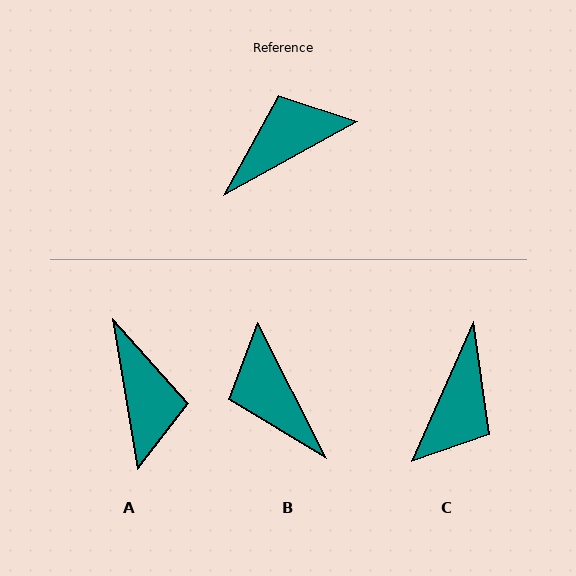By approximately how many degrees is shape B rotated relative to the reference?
Approximately 88 degrees counter-clockwise.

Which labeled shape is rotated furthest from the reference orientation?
C, about 143 degrees away.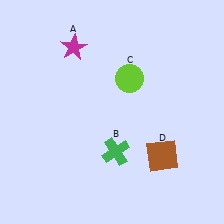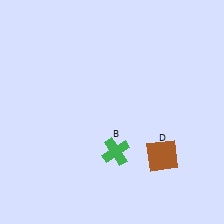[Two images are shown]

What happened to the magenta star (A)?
The magenta star (A) was removed in Image 2. It was in the top-left area of Image 1.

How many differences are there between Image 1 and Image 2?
There are 2 differences between the two images.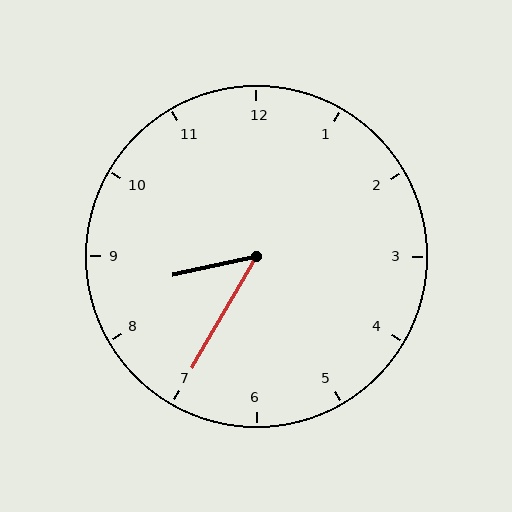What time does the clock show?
8:35.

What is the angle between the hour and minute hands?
Approximately 48 degrees.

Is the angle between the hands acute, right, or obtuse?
It is acute.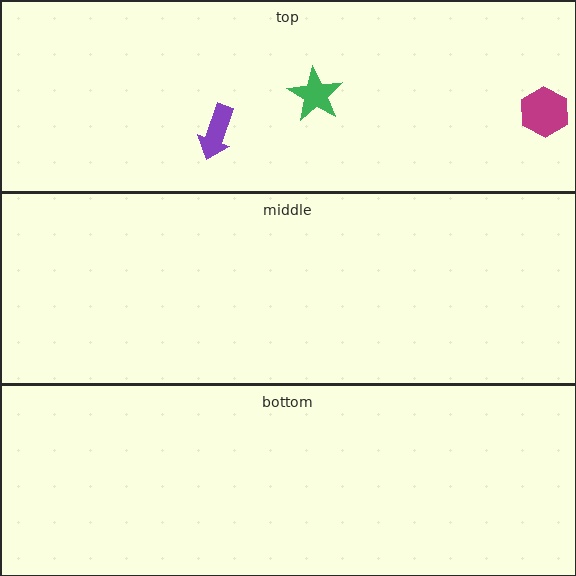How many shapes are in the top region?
3.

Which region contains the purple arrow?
The top region.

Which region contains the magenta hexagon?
The top region.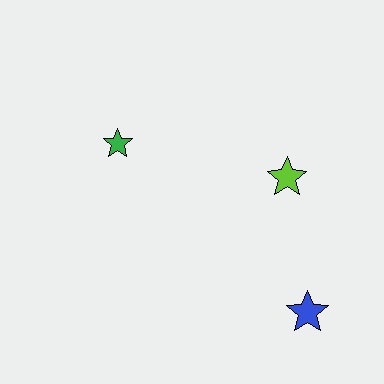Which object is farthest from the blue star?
The green star is farthest from the blue star.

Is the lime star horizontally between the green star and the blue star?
Yes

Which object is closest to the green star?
The lime star is closest to the green star.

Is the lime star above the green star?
No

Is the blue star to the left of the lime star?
No